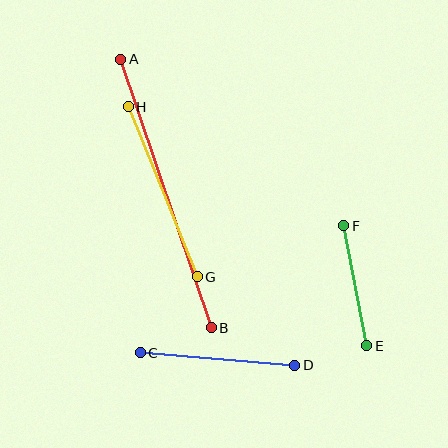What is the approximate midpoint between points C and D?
The midpoint is at approximately (217, 359) pixels.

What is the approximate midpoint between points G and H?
The midpoint is at approximately (163, 192) pixels.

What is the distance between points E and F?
The distance is approximately 122 pixels.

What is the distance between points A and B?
The distance is approximately 284 pixels.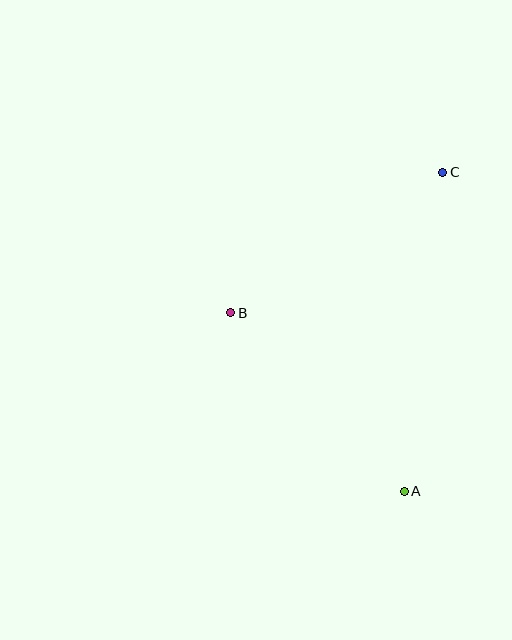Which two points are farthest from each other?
Points A and C are farthest from each other.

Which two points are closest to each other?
Points A and B are closest to each other.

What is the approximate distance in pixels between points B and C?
The distance between B and C is approximately 254 pixels.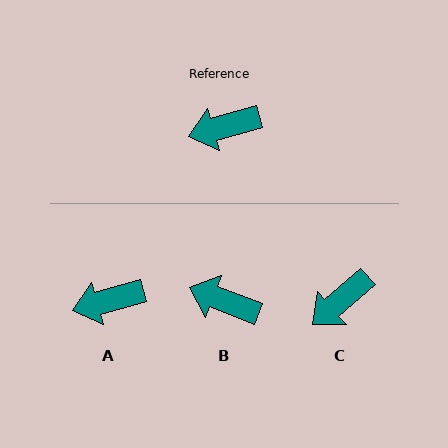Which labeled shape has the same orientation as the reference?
A.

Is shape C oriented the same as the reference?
No, it is off by about 25 degrees.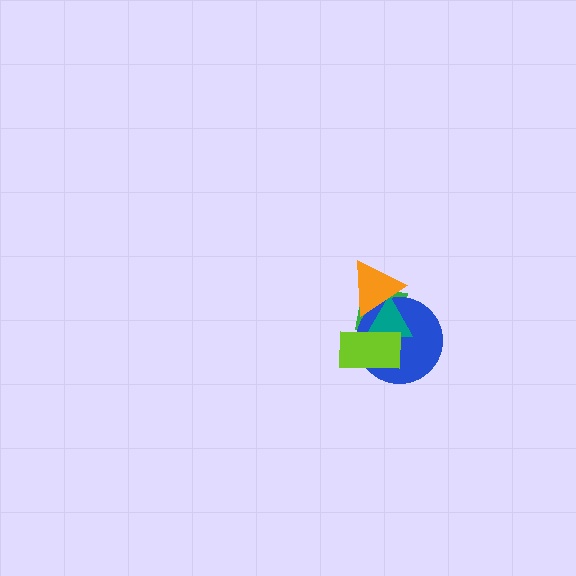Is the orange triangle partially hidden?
No, no other shape covers it.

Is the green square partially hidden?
Yes, it is partially covered by another shape.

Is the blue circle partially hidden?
Yes, it is partially covered by another shape.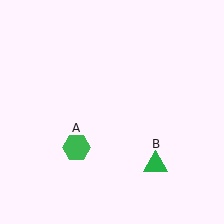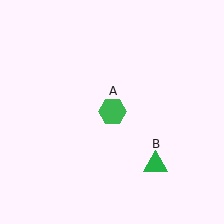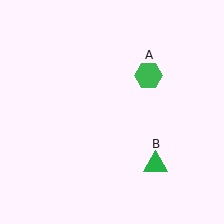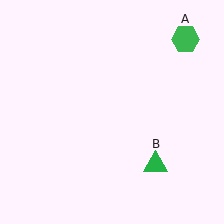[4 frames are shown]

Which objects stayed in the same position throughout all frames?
Green triangle (object B) remained stationary.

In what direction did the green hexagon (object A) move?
The green hexagon (object A) moved up and to the right.